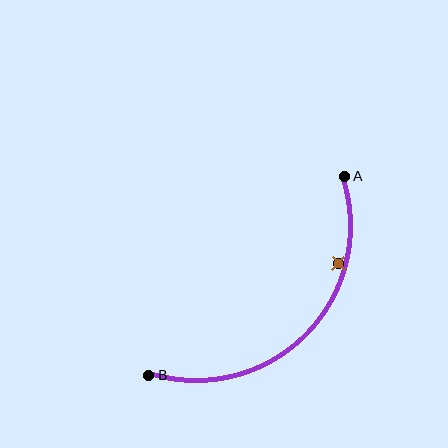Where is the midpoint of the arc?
The arc midpoint is the point on the curve farthest from the straight line joining A and B. It sits below and to the right of that line.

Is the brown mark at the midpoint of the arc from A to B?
No — the brown mark does not lie on the arc at all. It sits slightly inside the curve.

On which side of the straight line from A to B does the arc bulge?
The arc bulges below and to the right of the straight line connecting A and B.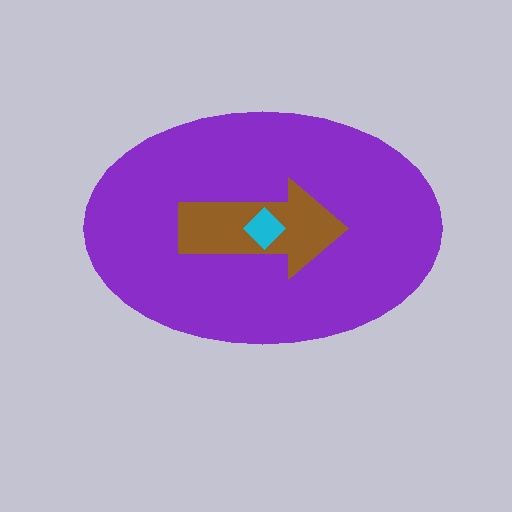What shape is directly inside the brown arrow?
The cyan diamond.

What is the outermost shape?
The purple ellipse.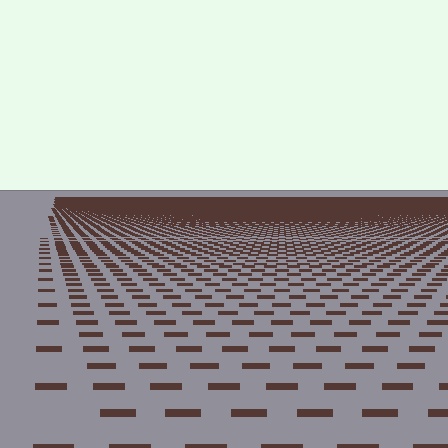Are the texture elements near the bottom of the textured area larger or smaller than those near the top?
Larger. Near the bottom, elements are closer to the viewer and appear at a bigger on-screen size.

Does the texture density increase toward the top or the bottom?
Density increases toward the top.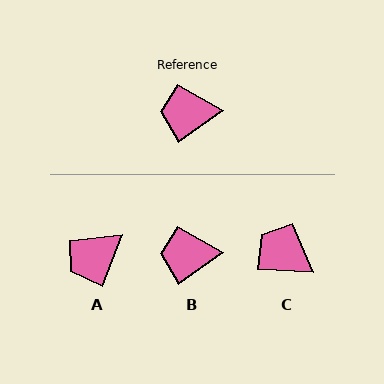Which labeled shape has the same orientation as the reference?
B.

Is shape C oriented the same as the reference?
No, it is off by about 38 degrees.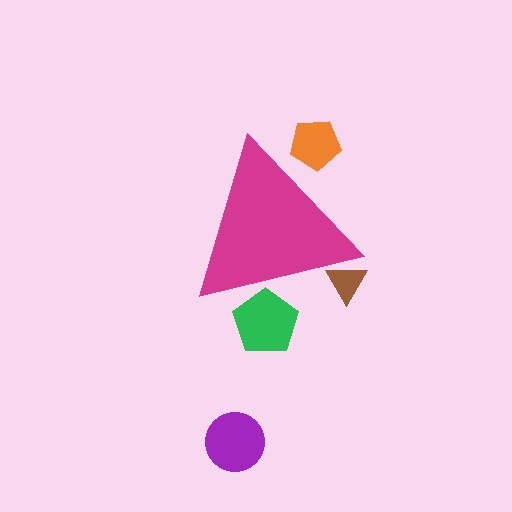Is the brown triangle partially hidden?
Yes, the brown triangle is partially hidden behind the magenta triangle.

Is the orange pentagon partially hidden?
Yes, the orange pentagon is partially hidden behind the magenta triangle.